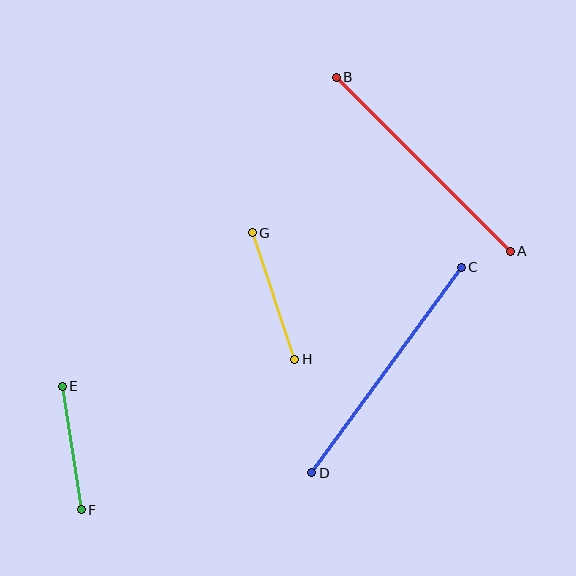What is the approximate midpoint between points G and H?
The midpoint is at approximately (273, 296) pixels.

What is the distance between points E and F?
The distance is approximately 125 pixels.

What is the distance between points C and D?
The distance is approximately 254 pixels.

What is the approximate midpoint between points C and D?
The midpoint is at approximately (386, 370) pixels.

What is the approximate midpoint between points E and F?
The midpoint is at approximately (72, 448) pixels.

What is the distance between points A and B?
The distance is approximately 246 pixels.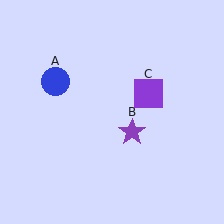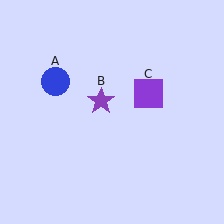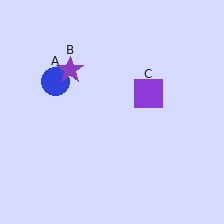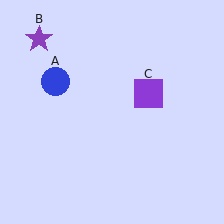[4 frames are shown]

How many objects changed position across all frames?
1 object changed position: purple star (object B).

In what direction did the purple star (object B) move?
The purple star (object B) moved up and to the left.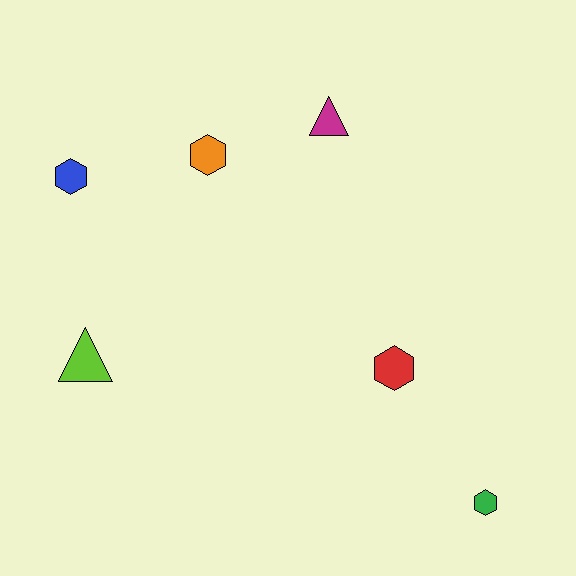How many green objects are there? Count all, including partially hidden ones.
There is 1 green object.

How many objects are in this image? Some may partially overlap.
There are 6 objects.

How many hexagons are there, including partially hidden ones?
There are 4 hexagons.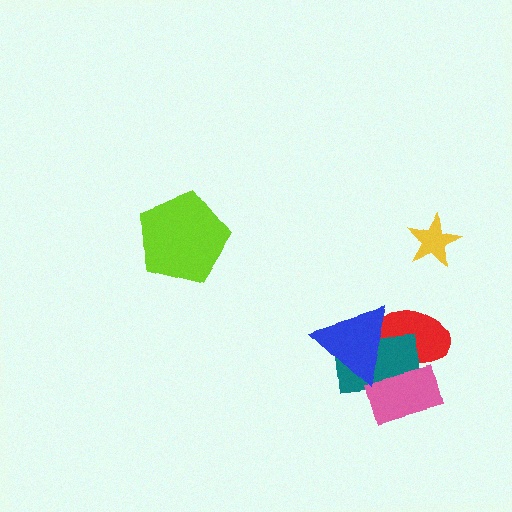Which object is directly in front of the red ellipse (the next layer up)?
The teal rectangle is directly in front of the red ellipse.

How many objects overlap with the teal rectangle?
3 objects overlap with the teal rectangle.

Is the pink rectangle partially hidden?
Yes, it is partially covered by another shape.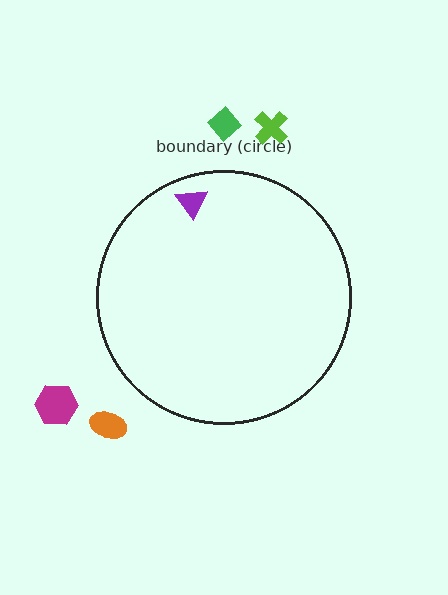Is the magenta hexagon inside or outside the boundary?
Outside.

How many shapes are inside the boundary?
1 inside, 4 outside.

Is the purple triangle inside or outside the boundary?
Inside.